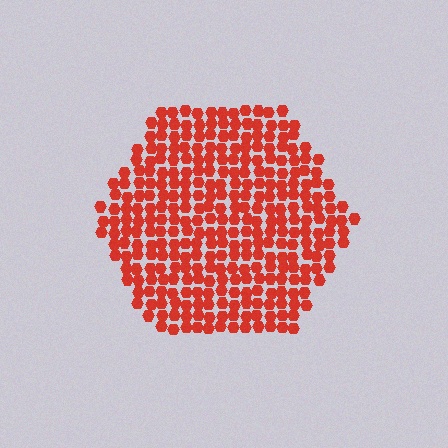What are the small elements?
The small elements are hexagons.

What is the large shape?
The large shape is a hexagon.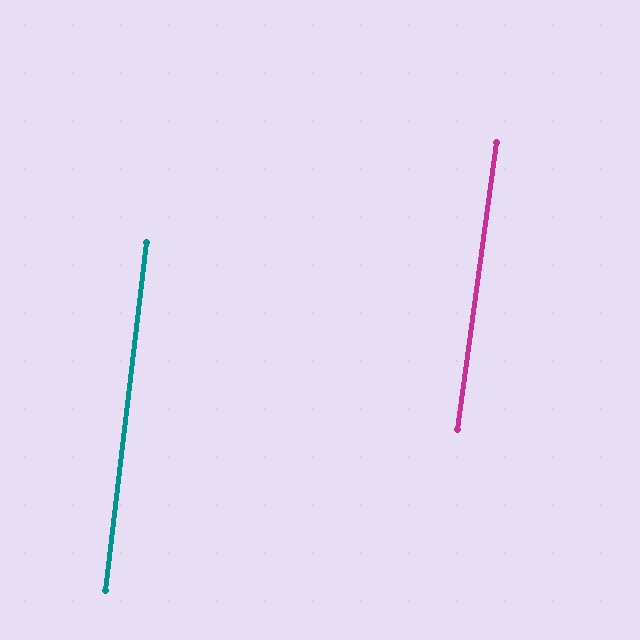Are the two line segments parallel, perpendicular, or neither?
Parallel — their directions differ by only 1.1°.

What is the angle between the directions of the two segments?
Approximately 1 degree.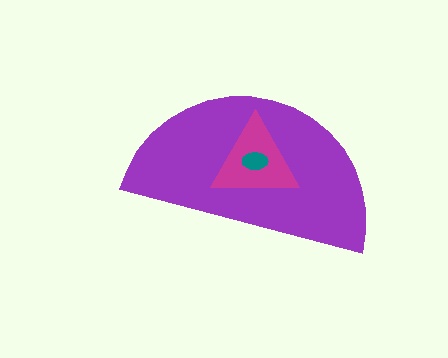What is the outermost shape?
The purple semicircle.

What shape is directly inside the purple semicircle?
The magenta triangle.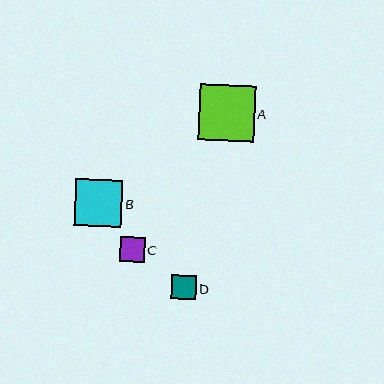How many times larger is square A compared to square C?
Square A is approximately 2.2 times the size of square C.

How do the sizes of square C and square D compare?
Square C and square D are approximately the same size.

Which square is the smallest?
Square D is the smallest with a size of approximately 24 pixels.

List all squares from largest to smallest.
From largest to smallest: A, B, C, D.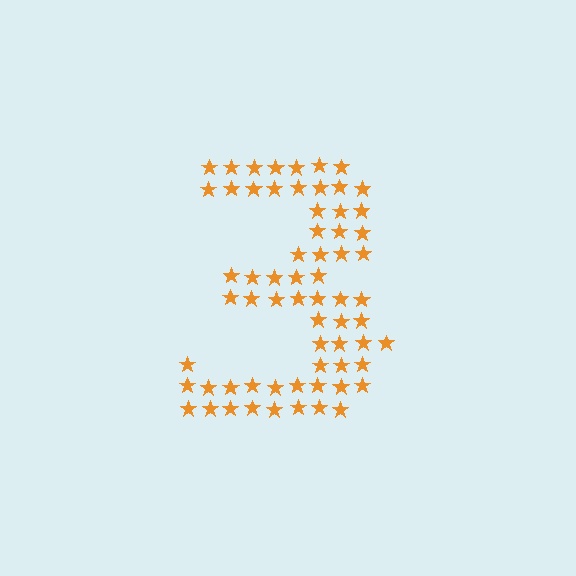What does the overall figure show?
The overall figure shows the digit 3.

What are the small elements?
The small elements are stars.